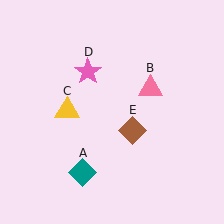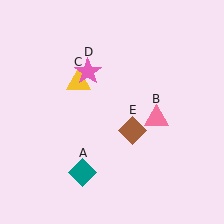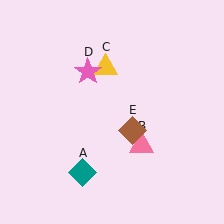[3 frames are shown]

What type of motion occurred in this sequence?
The pink triangle (object B), yellow triangle (object C) rotated clockwise around the center of the scene.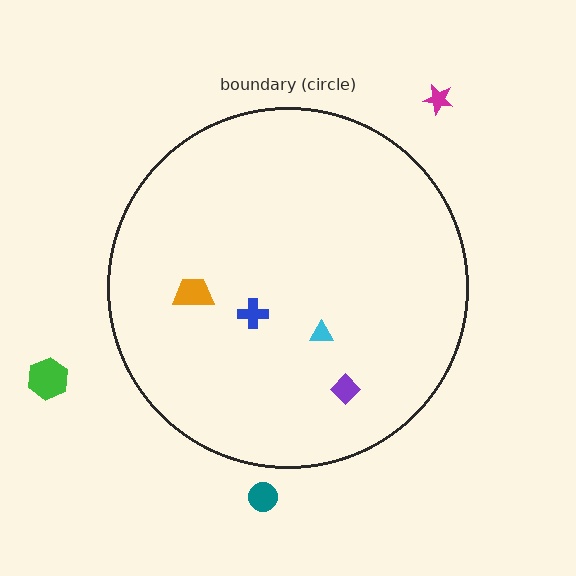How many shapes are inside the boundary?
4 inside, 3 outside.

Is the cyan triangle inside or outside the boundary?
Inside.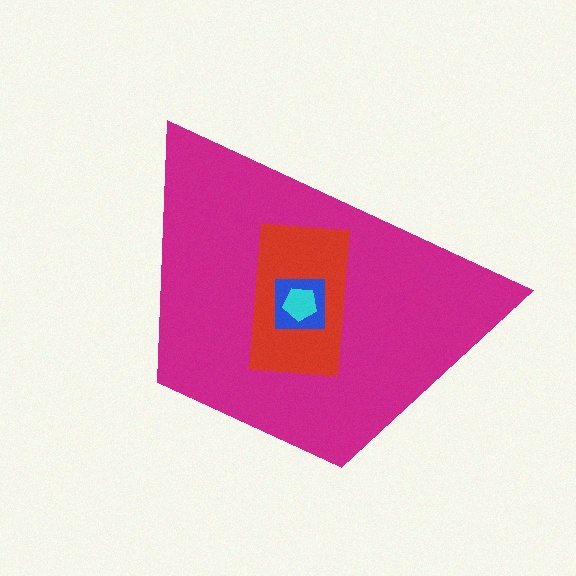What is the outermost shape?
The magenta trapezoid.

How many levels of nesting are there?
4.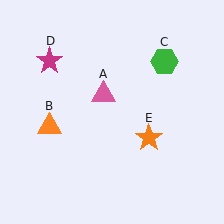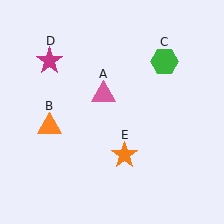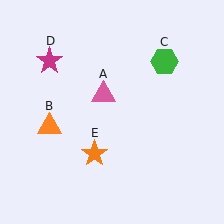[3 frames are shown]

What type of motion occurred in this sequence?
The orange star (object E) rotated clockwise around the center of the scene.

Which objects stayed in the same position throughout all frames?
Pink triangle (object A) and orange triangle (object B) and green hexagon (object C) and magenta star (object D) remained stationary.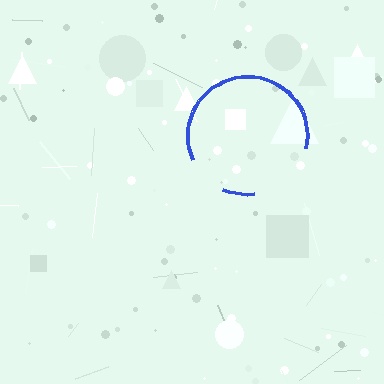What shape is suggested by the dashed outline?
The dashed outline suggests a circle.